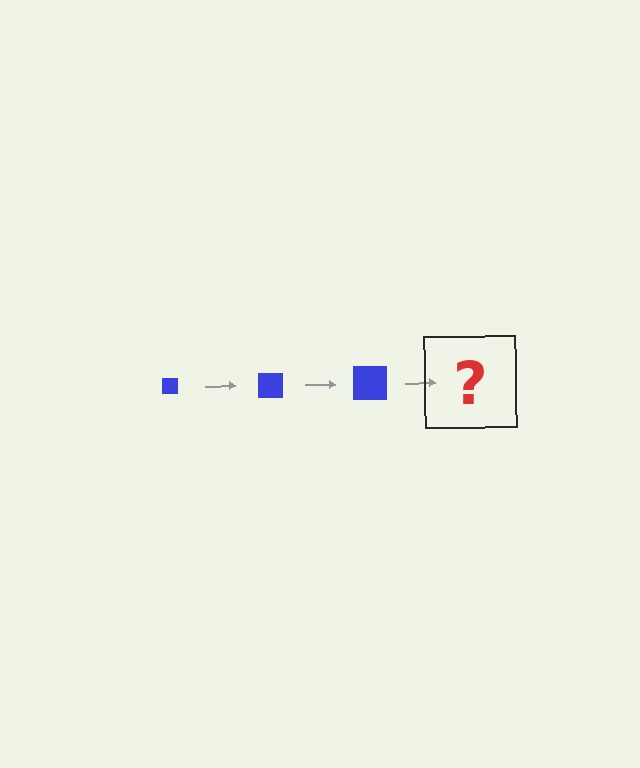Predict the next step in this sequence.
The next step is a blue square, larger than the previous one.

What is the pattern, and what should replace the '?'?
The pattern is that the square gets progressively larger each step. The '?' should be a blue square, larger than the previous one.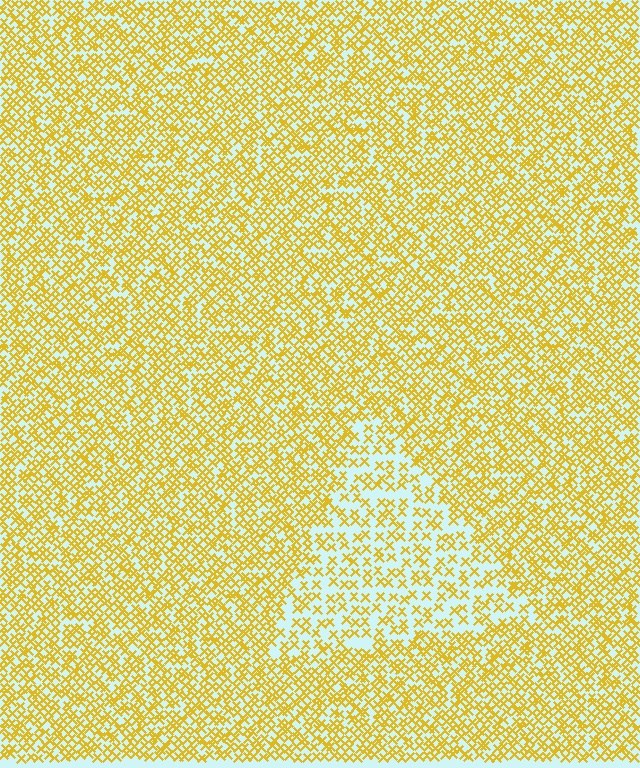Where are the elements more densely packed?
The elements are more densely packed outside the triangle boundary.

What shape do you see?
I see a triangle.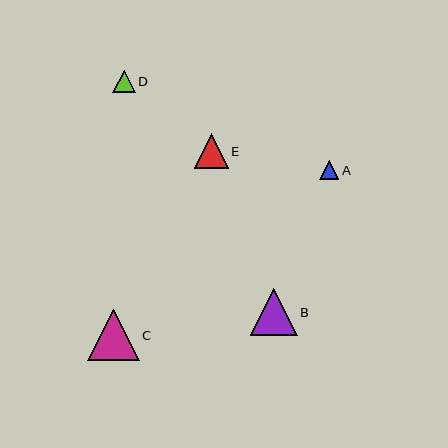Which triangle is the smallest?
Triangle A is the smallest with a size of approximately 19 pixels.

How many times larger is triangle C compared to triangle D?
Triangle C is approximately 2.3 times the size of triangle D.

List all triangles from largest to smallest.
From largest to smallest: C, B, E, D, A.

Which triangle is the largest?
Triangle C is the largest with a size of approximately 52 pixels.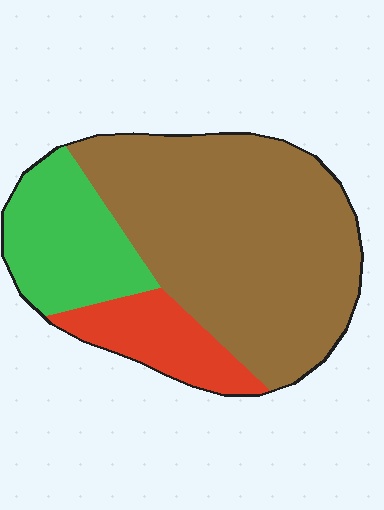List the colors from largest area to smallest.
From largest to smallest: brown, green, red.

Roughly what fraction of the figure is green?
Green covers 22% of the figure.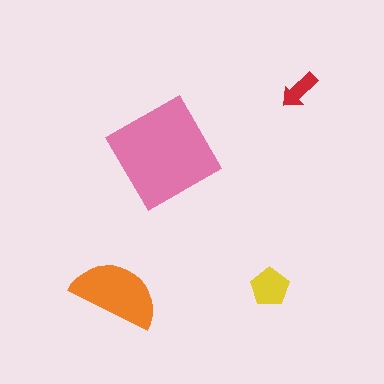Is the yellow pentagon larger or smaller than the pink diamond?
Smaller.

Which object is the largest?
The pink diamond.